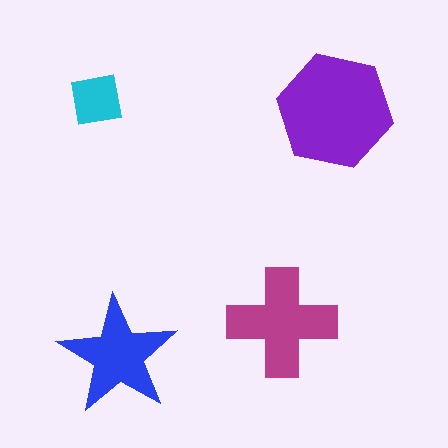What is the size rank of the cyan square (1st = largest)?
4th.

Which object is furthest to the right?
The purple hexagon is rightmost.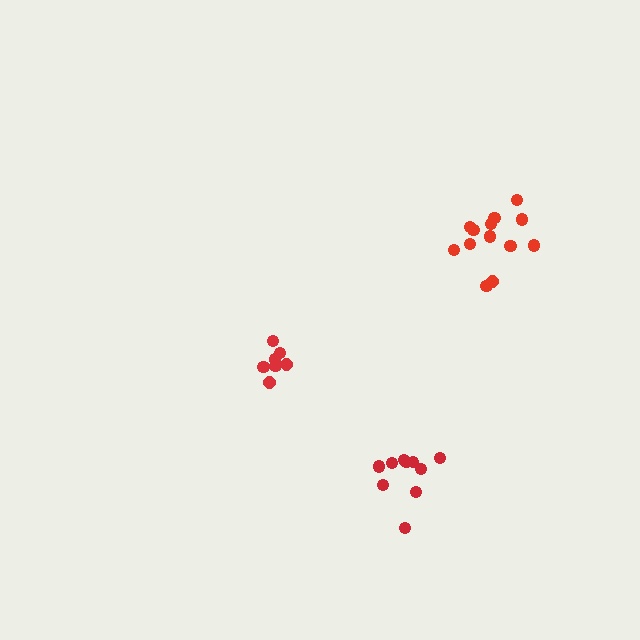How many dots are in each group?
Group 1: 7 dots, Group 2: 10 dots, Group 3: 13 dots (30 total).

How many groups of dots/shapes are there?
There are 3 groups.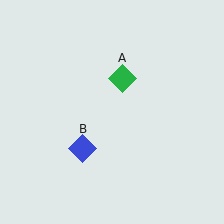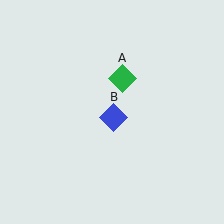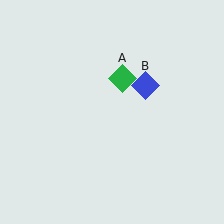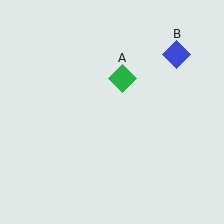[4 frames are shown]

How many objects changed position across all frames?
1 object changed position: blue diamond (object B).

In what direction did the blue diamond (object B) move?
The blue diamond (object B) moved up and to the right.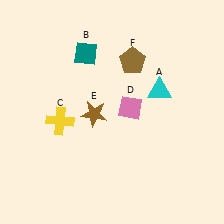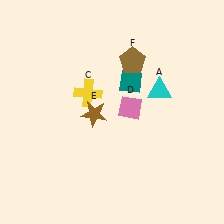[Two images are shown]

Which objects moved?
The objects that moved are: the teal diamond (B), the yellow cross (C).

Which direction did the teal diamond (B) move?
The teal diamond (B) moved right.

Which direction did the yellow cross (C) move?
The yellow cross (C) moved right.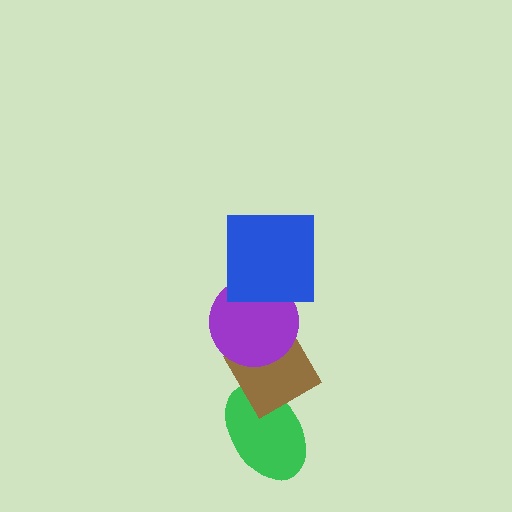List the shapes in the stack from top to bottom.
From top to bottom: the blue square, the purple circle, the brown diamond, the green ellipse.